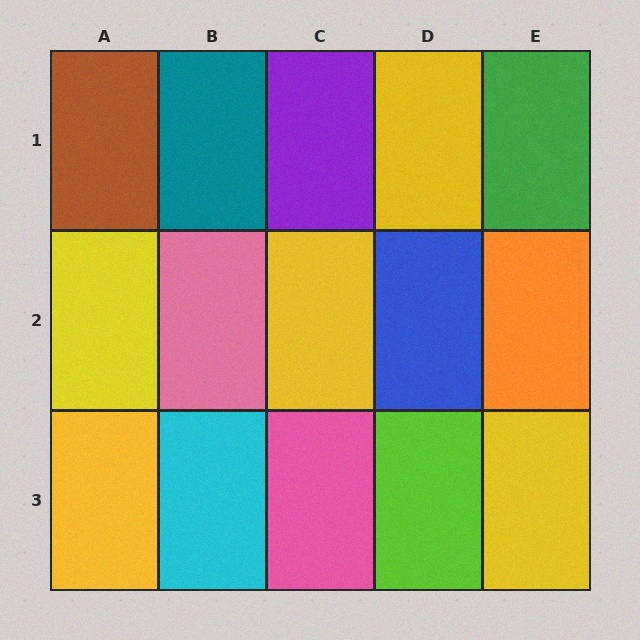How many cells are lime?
1 cell is lime.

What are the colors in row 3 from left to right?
Yellow, cyan, pink, lime, yellow.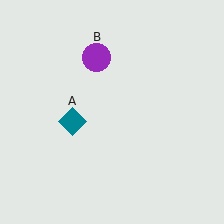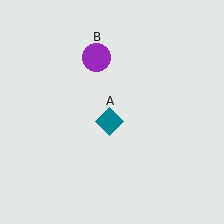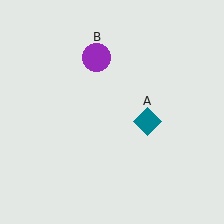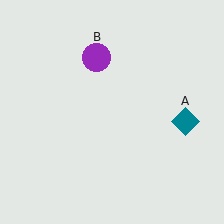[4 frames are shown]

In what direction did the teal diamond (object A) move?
The teal diamond (object A) moved right.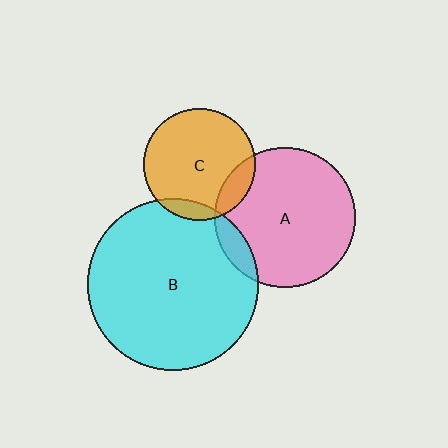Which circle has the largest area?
Circle B (cyan).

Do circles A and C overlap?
Yes.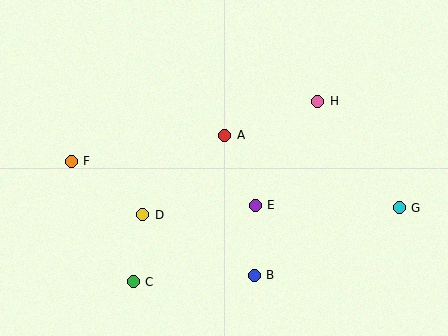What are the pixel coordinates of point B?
Point B is at (254, 275).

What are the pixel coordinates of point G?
Point G is at (399, 208).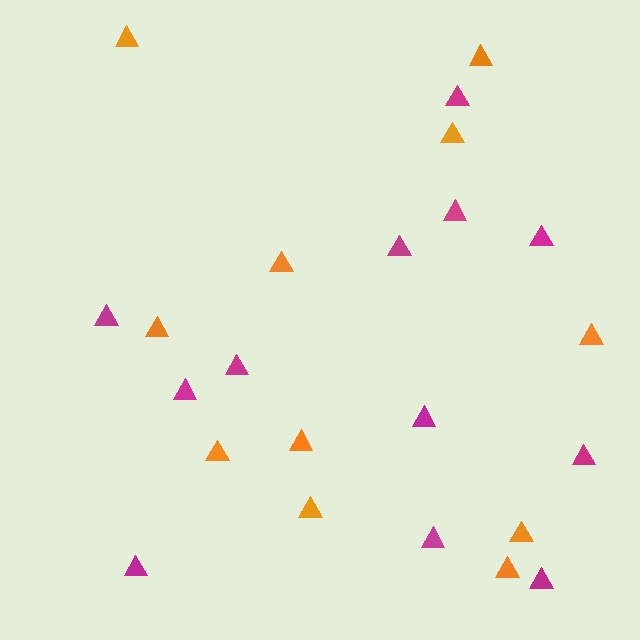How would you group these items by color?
There are 2 groups: one group of orange triangles (11) and one group of magenta triangles (12).